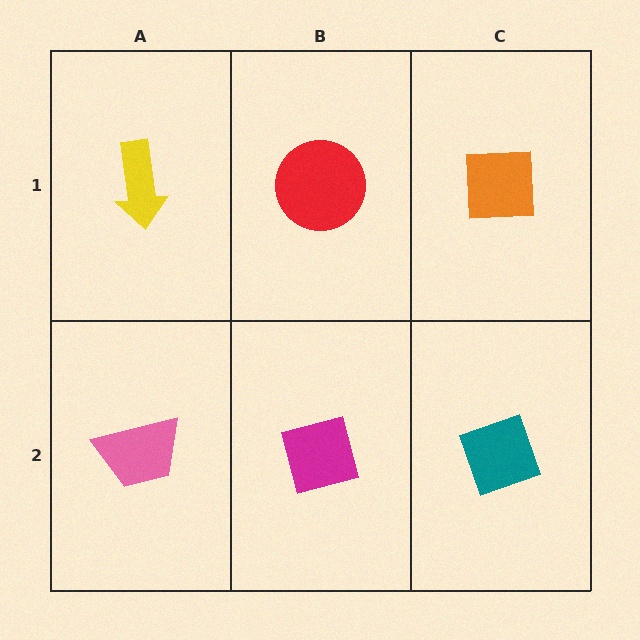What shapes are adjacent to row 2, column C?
An orange square (row 1, column C), a magenta square (row 2, column B).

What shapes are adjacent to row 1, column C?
A teal diamond (row 2, column C), a red circle (row 1, column B).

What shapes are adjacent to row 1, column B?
A magenta square (row 2, column B), a yellow arrow (row 1, column A), an orange square (row 1, column C).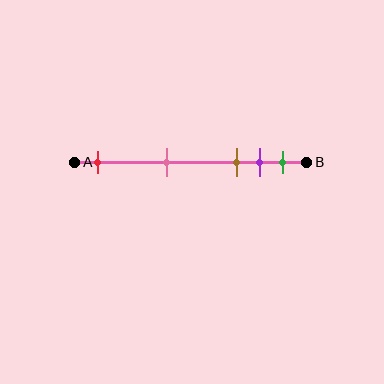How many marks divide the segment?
There are 5 marks dividing the segment.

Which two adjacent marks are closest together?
The purple and green marks are the closest adjacent pair.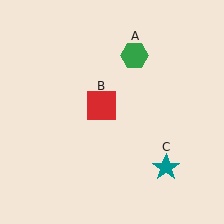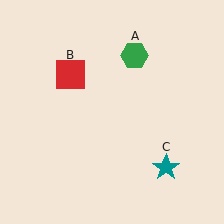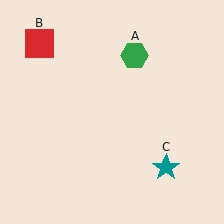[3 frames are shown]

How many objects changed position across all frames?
1 object changed position: red square (object B).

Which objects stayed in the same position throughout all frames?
Green hexagon (object A) and teal star (object C) remained stationary.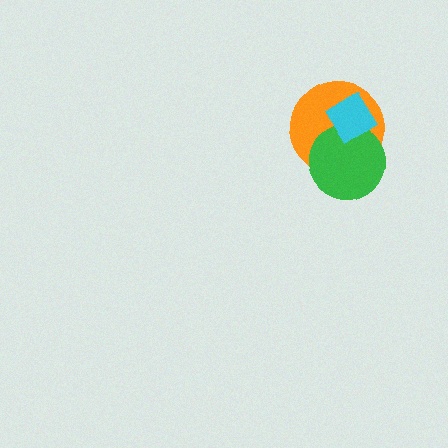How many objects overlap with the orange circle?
2 objects overlap with the orange circle.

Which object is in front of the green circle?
The cyan diamond is in front of the green circle.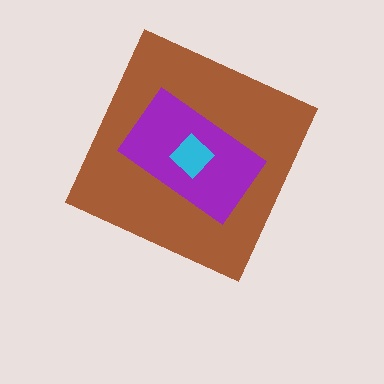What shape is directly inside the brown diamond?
The purple rectangle.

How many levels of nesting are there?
3.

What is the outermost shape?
The brown diamond.